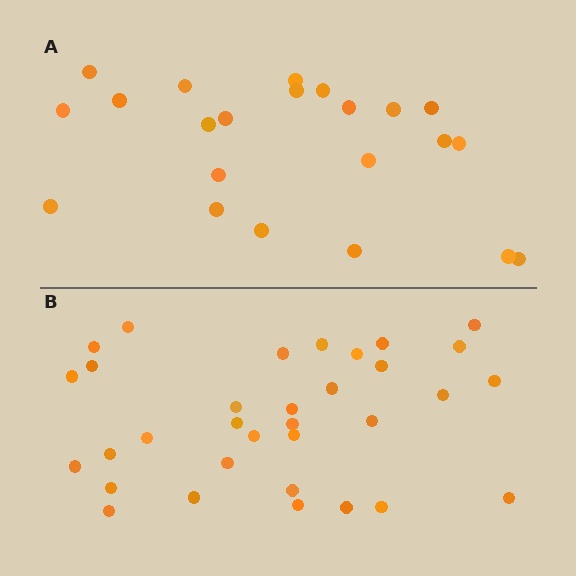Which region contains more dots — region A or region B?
Region B (the bottom region) has more dots.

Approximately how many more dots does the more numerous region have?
Region B has roughly 12 or so more dots than region A.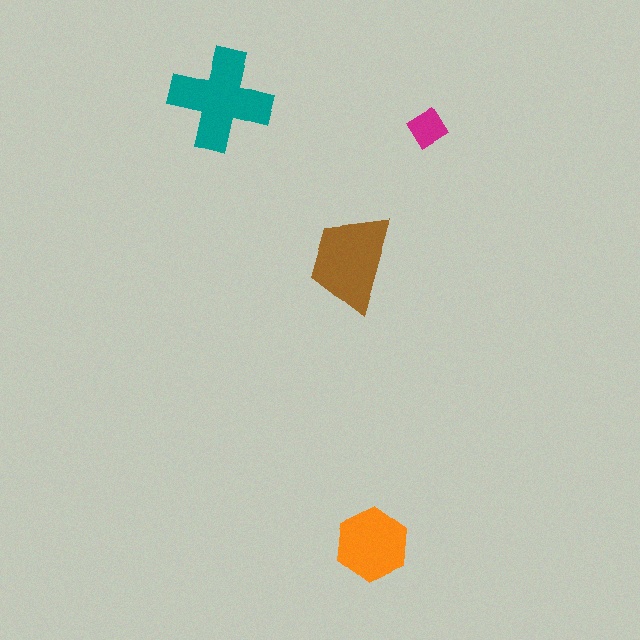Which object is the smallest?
The magenta diamond.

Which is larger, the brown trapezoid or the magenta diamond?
The brown trapezoid.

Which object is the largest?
The teal cross.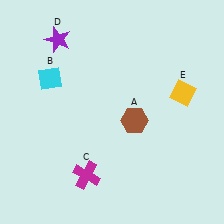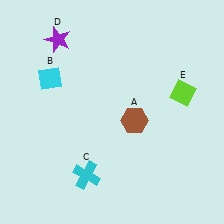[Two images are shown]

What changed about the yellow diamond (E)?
In Image 1, E is yellow. In Image 2, it changed to lime.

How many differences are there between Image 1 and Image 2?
There are 2 differences between the two images.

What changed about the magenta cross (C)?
In Image 1, C is magenta. In Image 2, it changed to cyan.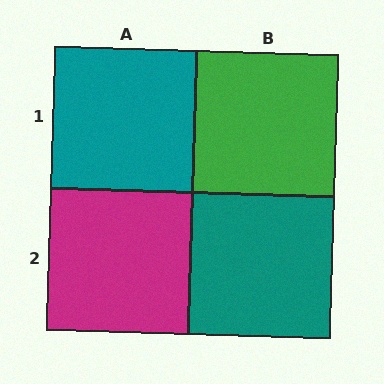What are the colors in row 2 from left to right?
Magenta, teal.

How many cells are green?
1 cell is green.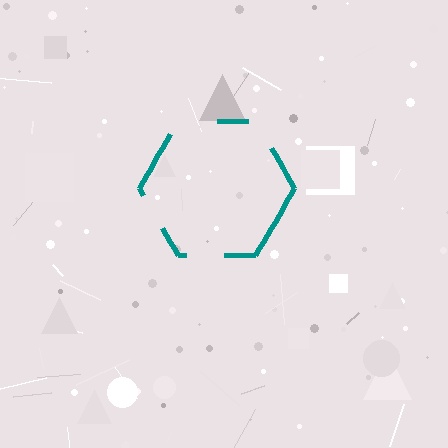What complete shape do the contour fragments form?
The contour fragments form a hexagon.